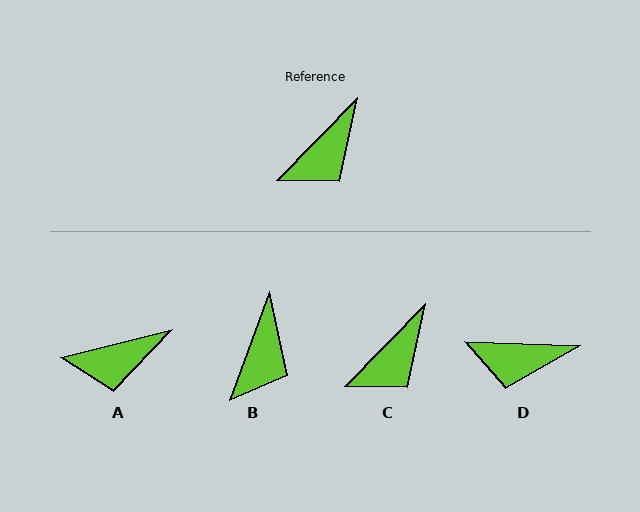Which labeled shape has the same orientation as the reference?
C.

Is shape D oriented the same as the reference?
No, it is off by about 48 degrees.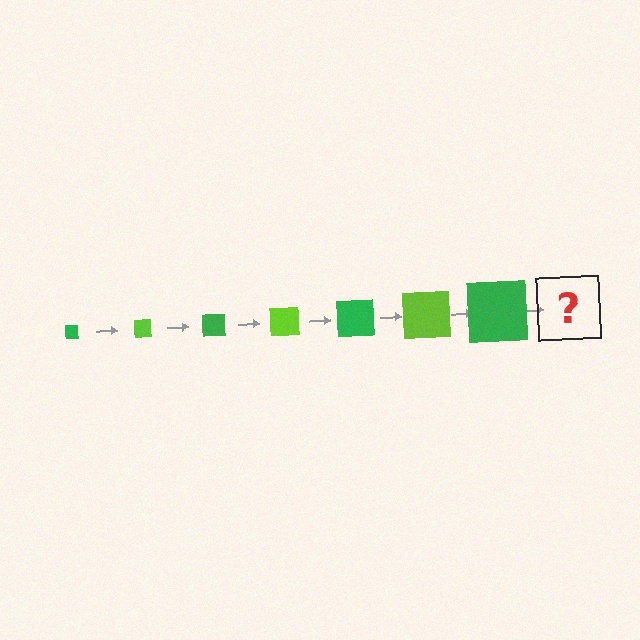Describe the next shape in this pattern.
It should be a lime square, larger than the previous one.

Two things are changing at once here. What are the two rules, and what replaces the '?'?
The two rules are that the square grows larger each step and the color cycles through green and lime. The '?' should be a lime square, larger than the previous one.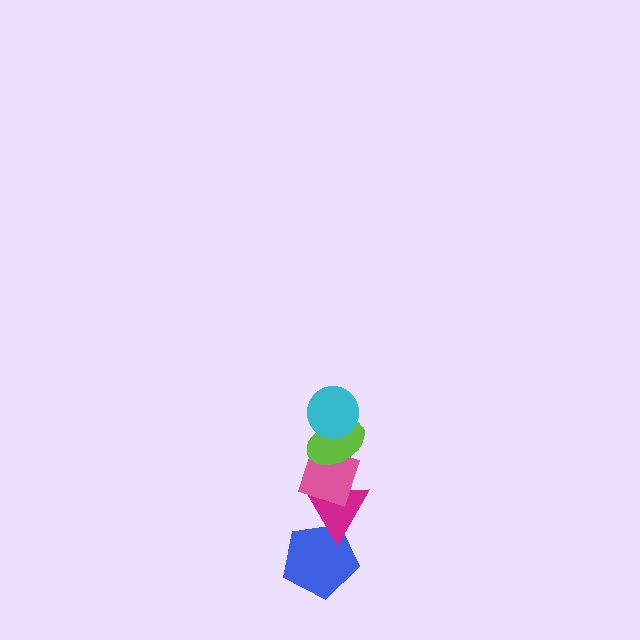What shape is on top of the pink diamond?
The lime ellipse is on top of the pink diamond.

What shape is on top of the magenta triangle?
The pink diamond is on top of the magenta triangle.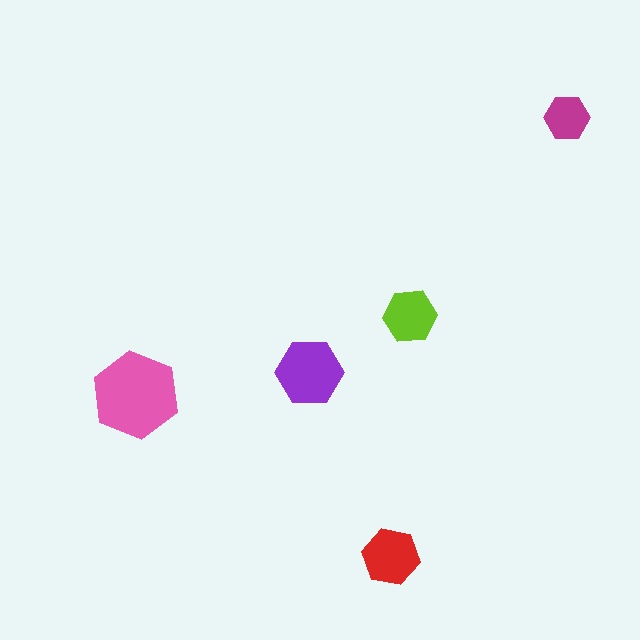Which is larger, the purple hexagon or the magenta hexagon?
The purple one.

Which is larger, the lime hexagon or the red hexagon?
The red one.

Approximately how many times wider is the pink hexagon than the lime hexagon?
About 1.5 times wider.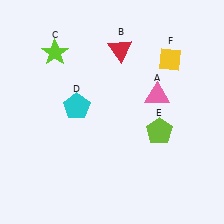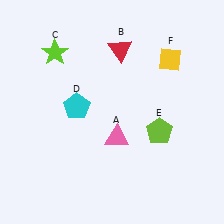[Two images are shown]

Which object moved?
The pink triangle (A) moved down.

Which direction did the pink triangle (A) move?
The pink triangle (A) moved down.